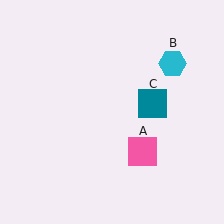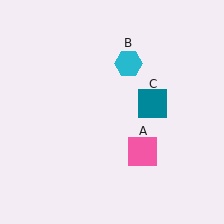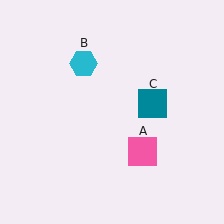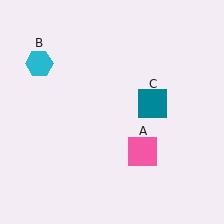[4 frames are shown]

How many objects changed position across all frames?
1 object changed position: cyan hexagon (object B).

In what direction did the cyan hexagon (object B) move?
The cyan hexagon (object B) moved left.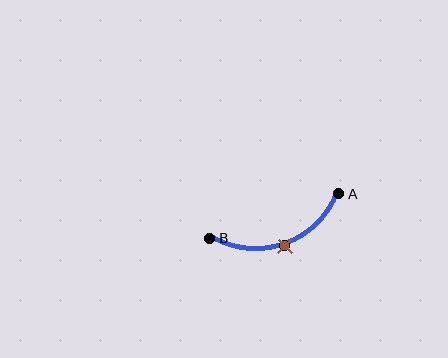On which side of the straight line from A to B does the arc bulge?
The arc bulges below the straight line connecting A and B.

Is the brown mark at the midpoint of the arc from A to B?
Yes. The brown mark lies on the arc at equal arc-length from both A and B — it is the arc midpoint.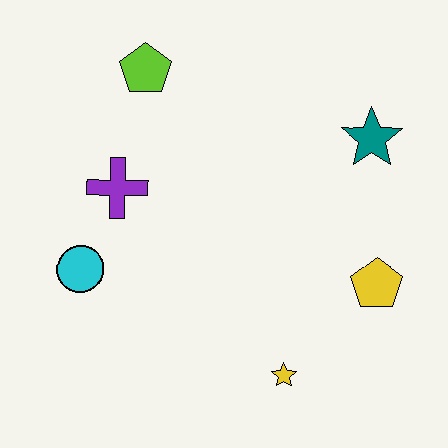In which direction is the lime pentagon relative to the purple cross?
The lime pentagon is above the purple cross.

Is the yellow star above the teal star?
No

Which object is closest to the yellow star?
The yellow pentagon is closest to the yellow star.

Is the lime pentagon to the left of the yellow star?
Yes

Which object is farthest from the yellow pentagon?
The lime pentagon is farthest from the yellow pentagon.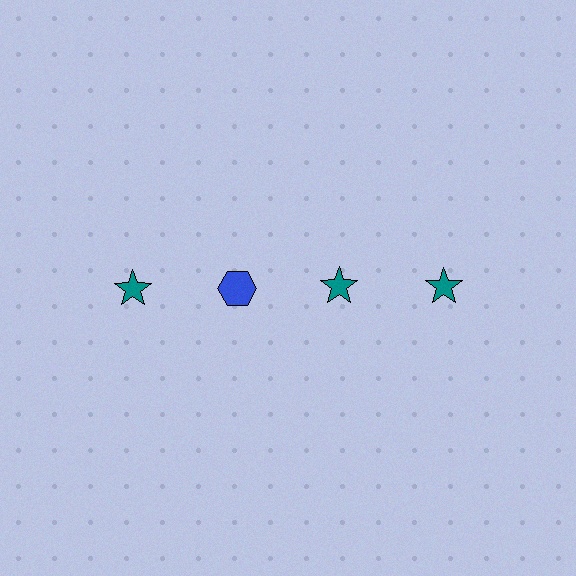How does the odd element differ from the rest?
It differs in both color (blue instead of teal) and shape (hexagon instead of star).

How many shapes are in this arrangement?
There are 4 shapes arranged in a grid pattern.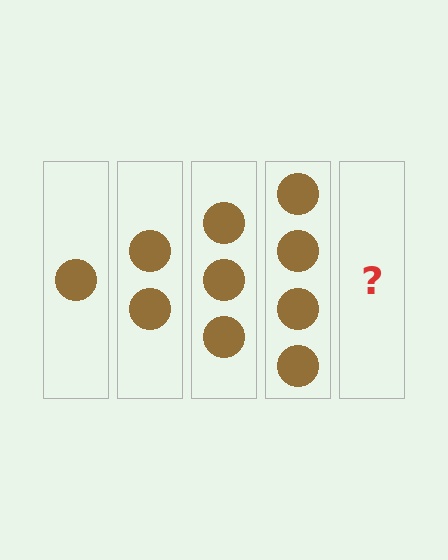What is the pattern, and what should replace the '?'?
The pattern is that each step adds one more circle. The '?' should be 5 circles.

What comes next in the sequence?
The next element should be 5 circles.